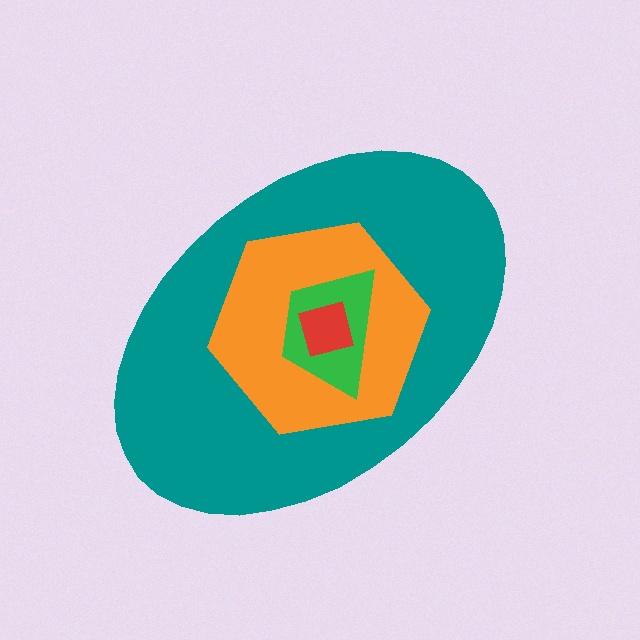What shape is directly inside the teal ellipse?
The orange hexagon.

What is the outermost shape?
The teal ellipse.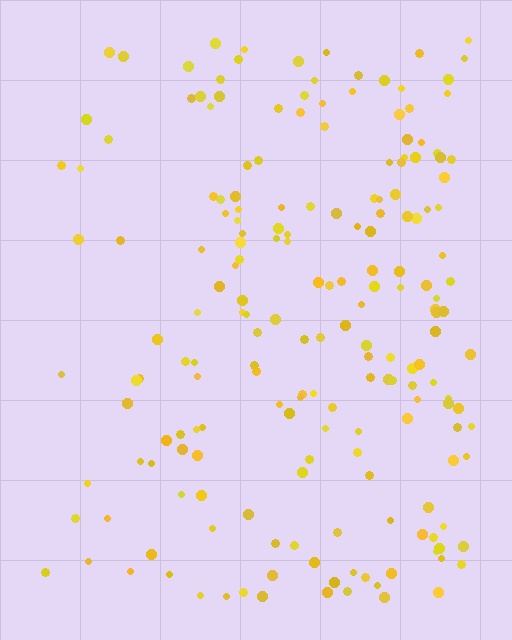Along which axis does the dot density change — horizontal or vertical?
Horizontal.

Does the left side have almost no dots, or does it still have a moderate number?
Still a moderate number, just noticeably fewer than the right.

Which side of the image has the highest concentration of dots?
The right.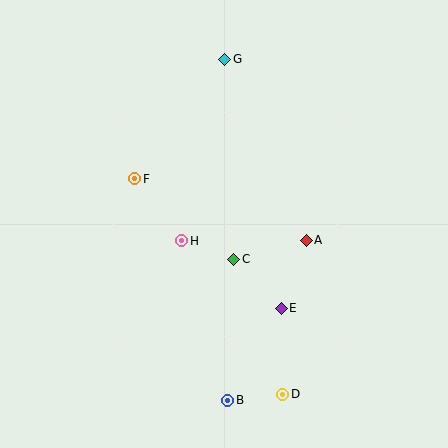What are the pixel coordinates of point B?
Point B is at (228, 400).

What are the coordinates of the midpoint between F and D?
The midpoint between F and D is at (209, 287).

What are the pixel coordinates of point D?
Point D is at (282, 394).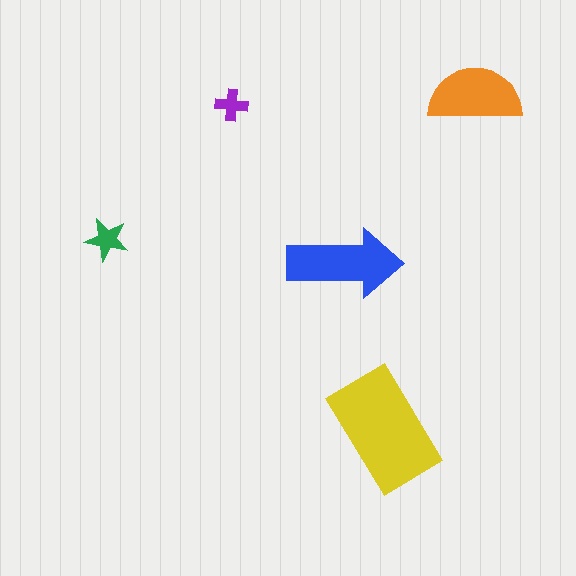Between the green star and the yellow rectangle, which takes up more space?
The yellow rectangle.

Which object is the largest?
The yellow rectangle.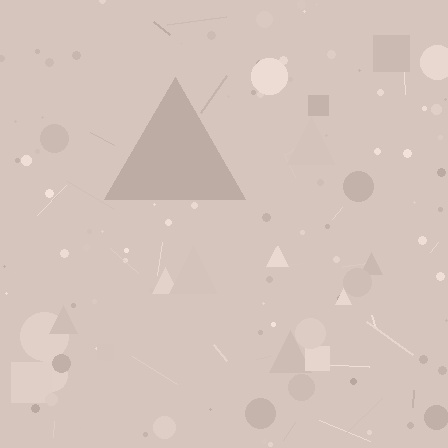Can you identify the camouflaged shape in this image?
The camouflaged shape is a triangle.